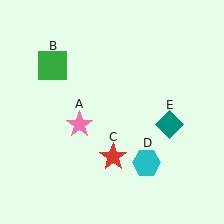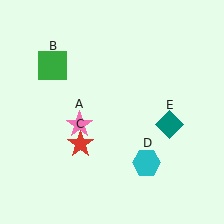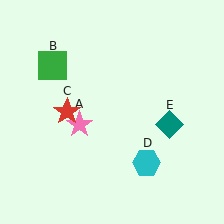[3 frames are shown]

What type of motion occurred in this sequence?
The red star (object C) rotated clockwise around the center of the scene.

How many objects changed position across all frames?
1 object changed position: red star (object C).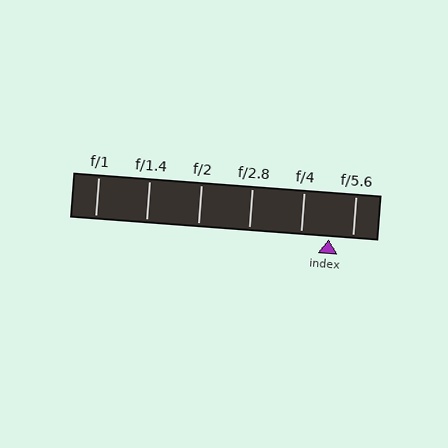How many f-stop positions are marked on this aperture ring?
There are 6 f-stop positions marked.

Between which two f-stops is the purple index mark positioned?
The index mark is between f/4 and f/5.6.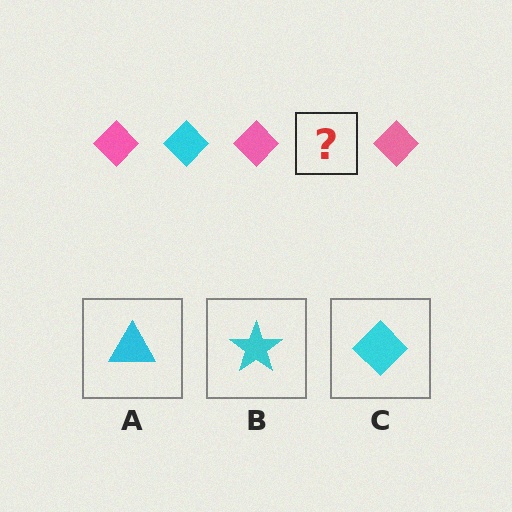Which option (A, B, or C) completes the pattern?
C.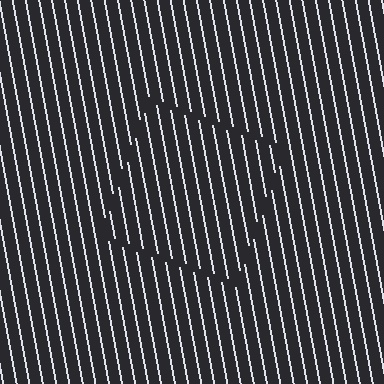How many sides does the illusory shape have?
4 sides — the line-ends trace a square.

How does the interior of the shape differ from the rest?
The interior of the shape contains the same grating, shifted by half a period — the contour is defined by the phase discontinuity where line-ends from the inner and outer gratings abut.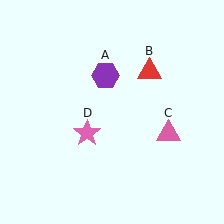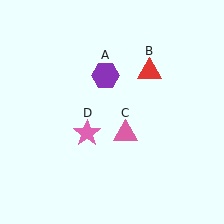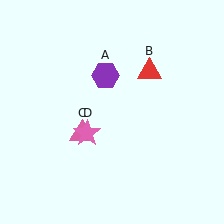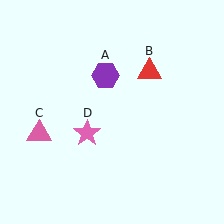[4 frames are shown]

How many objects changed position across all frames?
1 object changed position: pink triangle (object C).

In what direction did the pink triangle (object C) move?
The pink triangle (object C) moved left.